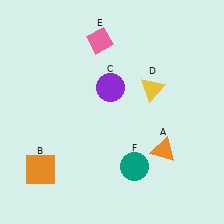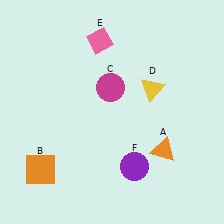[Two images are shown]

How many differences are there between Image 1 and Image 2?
There are 2 differences between the two images.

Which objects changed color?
C changed from purple to magenta. F changed from teal to purple.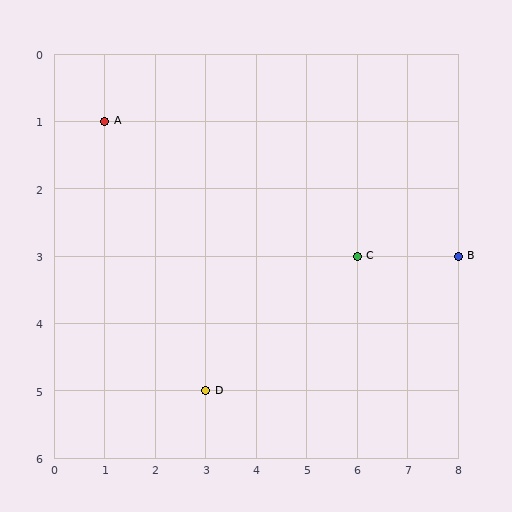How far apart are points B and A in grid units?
Points B and A are 7 columns and 2 rows apart (about 7.3 grid units diagonally).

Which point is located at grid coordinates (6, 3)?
Point C is at (6, 3).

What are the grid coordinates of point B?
Point B is at grid coordinates (8, 3).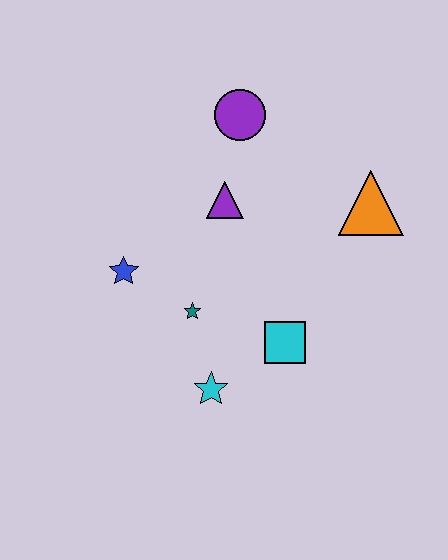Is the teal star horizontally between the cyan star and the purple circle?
No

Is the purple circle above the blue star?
Yes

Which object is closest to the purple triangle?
The purple circle is closest to the purple triangle.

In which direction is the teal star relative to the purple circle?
The teal star is below the purple circle.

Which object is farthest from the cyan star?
The purple circle is farthest from the cyan star.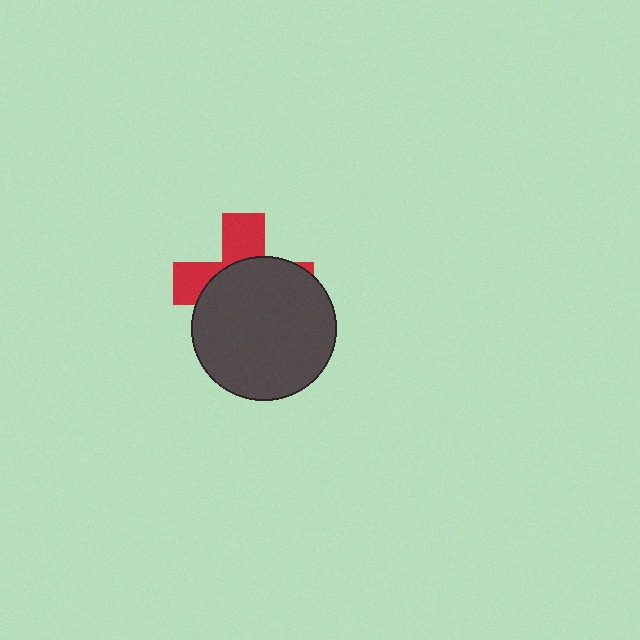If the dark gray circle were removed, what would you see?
You would see the complete red cross.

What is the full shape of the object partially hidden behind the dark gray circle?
The partially hidden object is a red cross.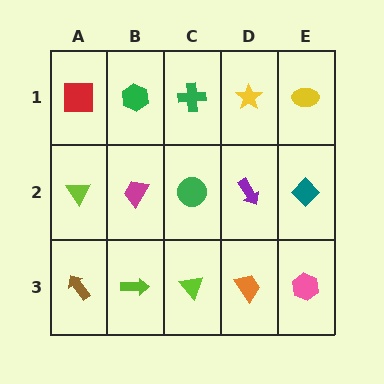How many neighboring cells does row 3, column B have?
3.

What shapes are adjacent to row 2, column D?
A yellow star (row 1, column D), an orange trapezoid (row 3, column D), a green circle (row 2, column C), a teal diamond (row 2, column E).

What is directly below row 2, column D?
An orange trapezoid.